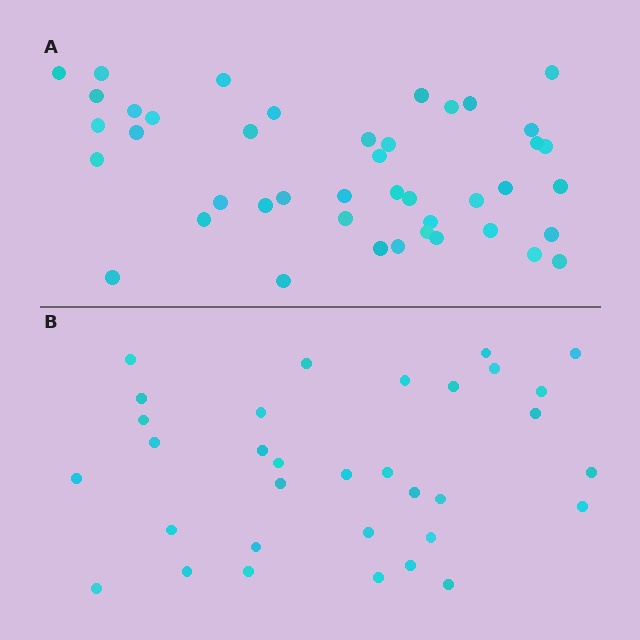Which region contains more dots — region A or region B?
Region A (the top region) has more dots.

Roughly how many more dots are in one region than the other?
Region A has roughly 10 or so more dots than region B.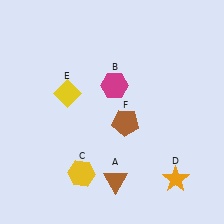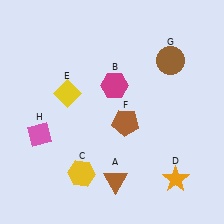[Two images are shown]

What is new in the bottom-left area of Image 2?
A pink diamond (H) was added in the bottom-left area of Image 2.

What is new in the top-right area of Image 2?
A brown circle (G) was added in the top-right area of Image 2.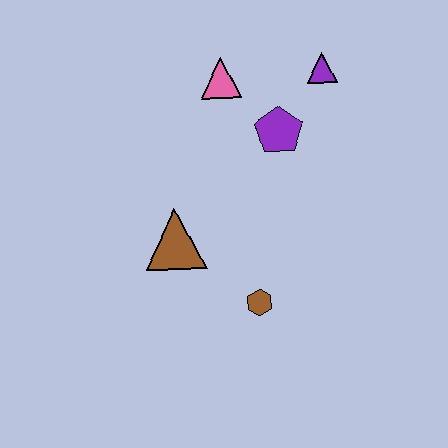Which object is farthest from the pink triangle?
The brown hexagon is farthest from the pink triangle.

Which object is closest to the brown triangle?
The brown hexagon is closest to the brown triangle.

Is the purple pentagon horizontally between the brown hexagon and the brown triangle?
No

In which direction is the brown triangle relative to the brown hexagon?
The brown triangle is to the left of the brown hexagon.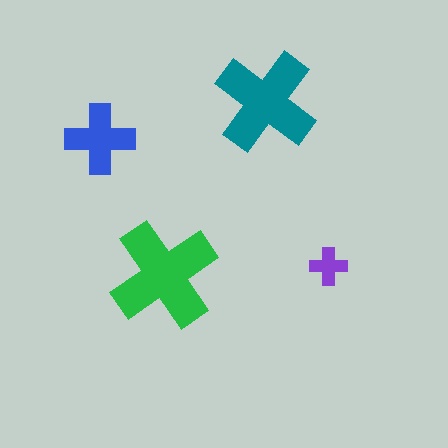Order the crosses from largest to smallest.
the green one, the teal one, the blue one, the purple one.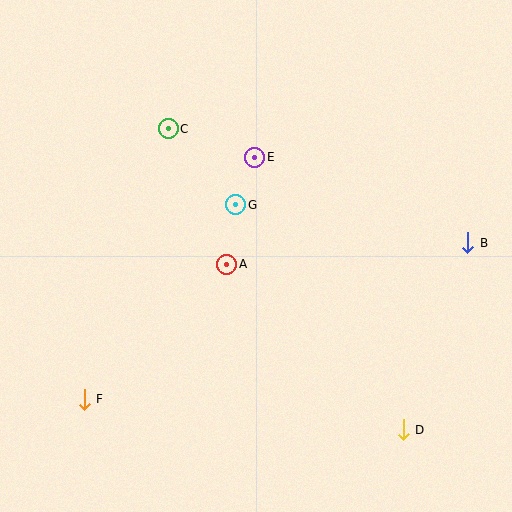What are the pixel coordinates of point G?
Point G is at (236, 205).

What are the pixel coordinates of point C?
Point C is at (168, 129).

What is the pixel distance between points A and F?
The distance between A and F is 197 pixels.